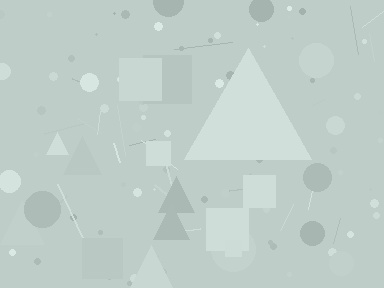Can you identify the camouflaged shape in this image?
The camouflaged shape is a triangle.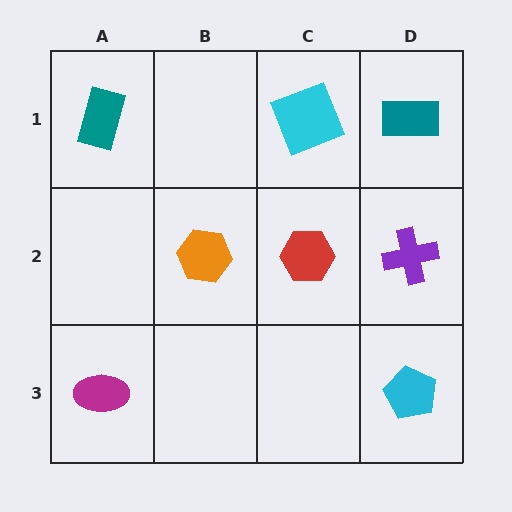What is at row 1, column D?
A teal rectangle.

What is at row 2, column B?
An orange hexagon.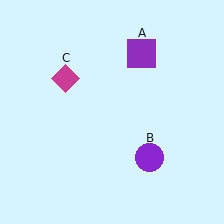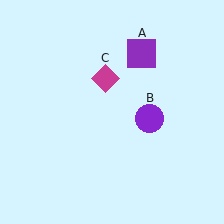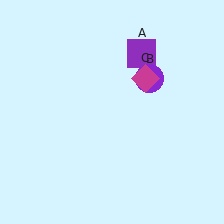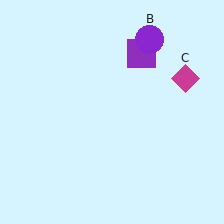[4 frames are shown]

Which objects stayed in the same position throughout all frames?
Purple square (object A) remained stationary.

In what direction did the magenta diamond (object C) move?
The magenta diamond (object C) moved right.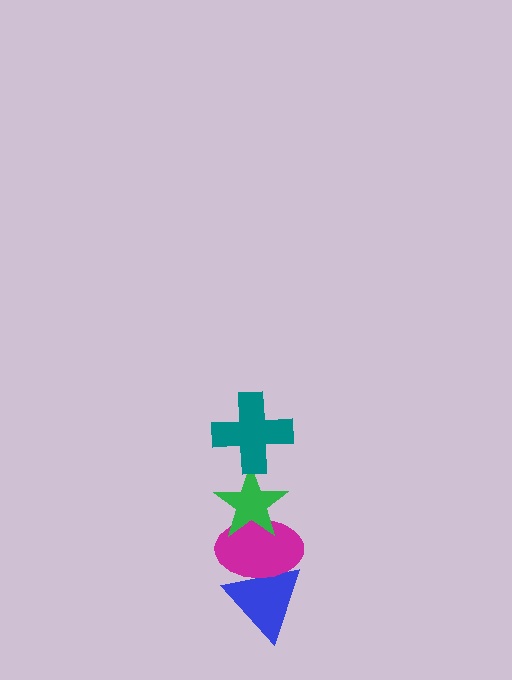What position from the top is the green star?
The green star is 2nd from the top.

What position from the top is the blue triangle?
The blue triangle is 4th from the top.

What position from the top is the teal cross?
The teal cross is 1st from the top.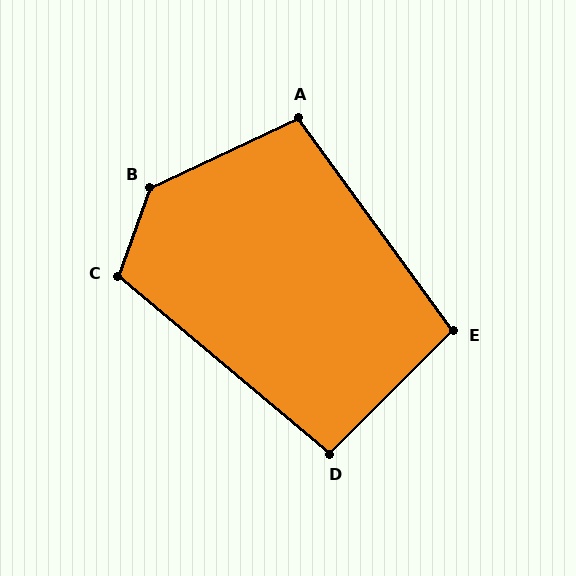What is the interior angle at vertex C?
Approximately 110 degrees (obtuse).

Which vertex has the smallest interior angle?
D, at approximately 95 degrees.